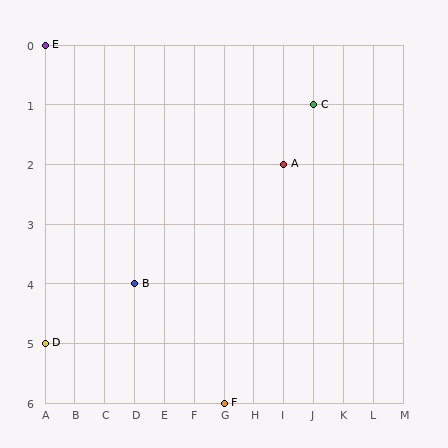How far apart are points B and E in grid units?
Points B and E are 3 columns and 4 rows apart (about 5.0 grid units diagonally).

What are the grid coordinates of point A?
Point A is at grid coordinates (I, 2).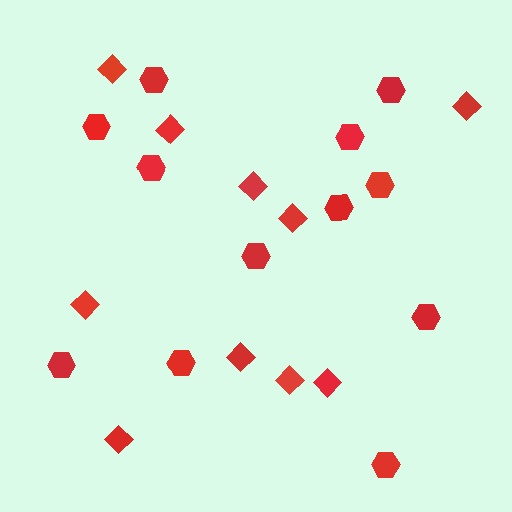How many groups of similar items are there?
There are 2 groups: one group of diamonds (10) and one group of hexagons (12).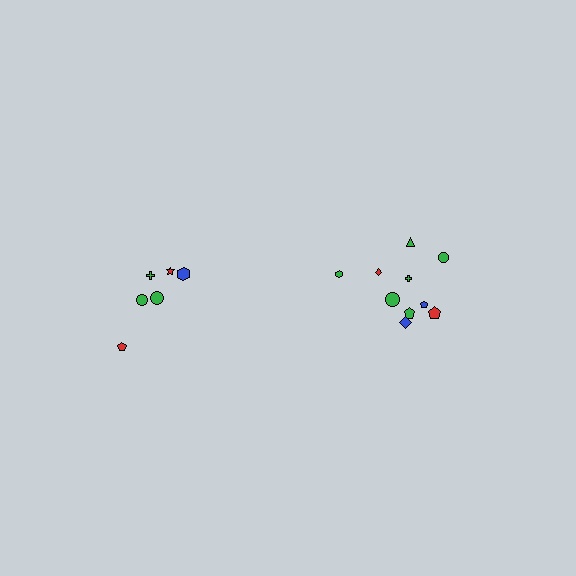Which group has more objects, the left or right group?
The right group.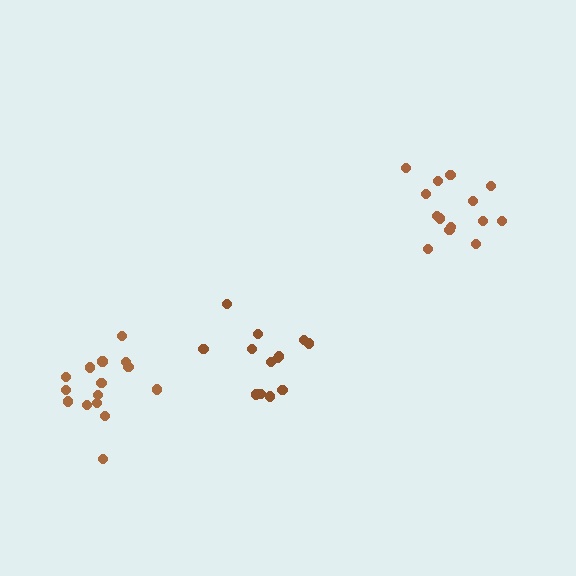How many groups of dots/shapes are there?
There are 3 groups.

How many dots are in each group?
Group 1: 14 dots, Group 2: 15 dots, Group 3: 13 dots (42 total).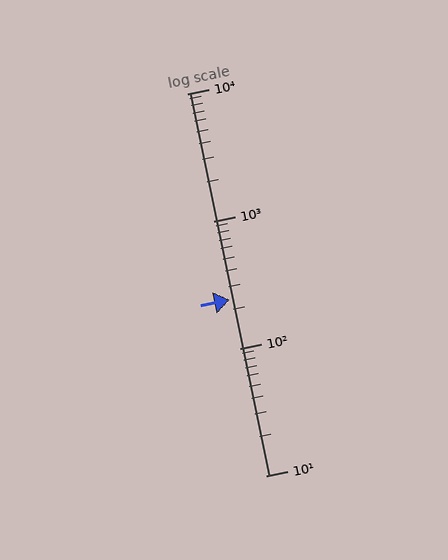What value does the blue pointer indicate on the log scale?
The pointer indicates approximately 240.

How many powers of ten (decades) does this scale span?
The scale spans 3 decades, from 10 to 10000.